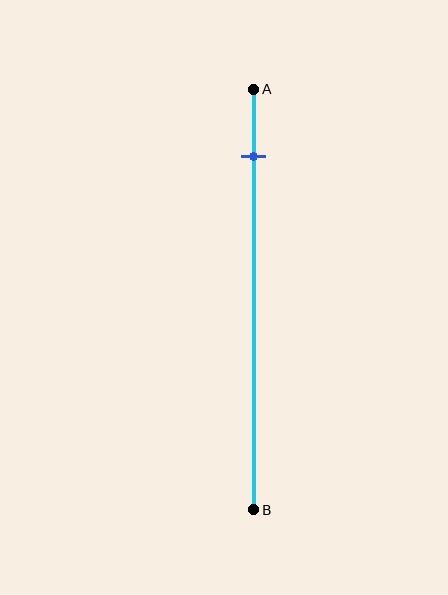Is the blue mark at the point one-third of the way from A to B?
No, the mark is at about 15% from A, not at the 33% one-third point.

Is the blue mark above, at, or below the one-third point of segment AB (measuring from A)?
The blue mark is above the one-third point of segment AB.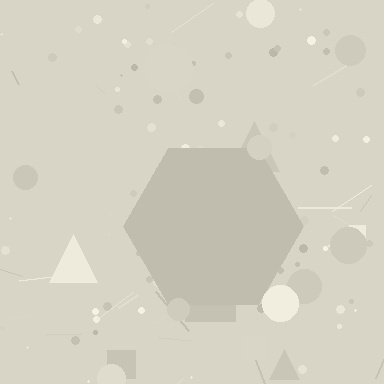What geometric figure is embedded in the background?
A hexagon is embedded in the background.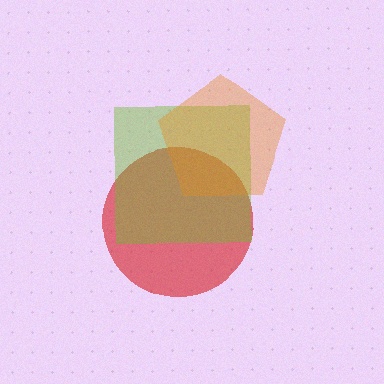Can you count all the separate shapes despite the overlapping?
Yes, there are 3 separate shapes.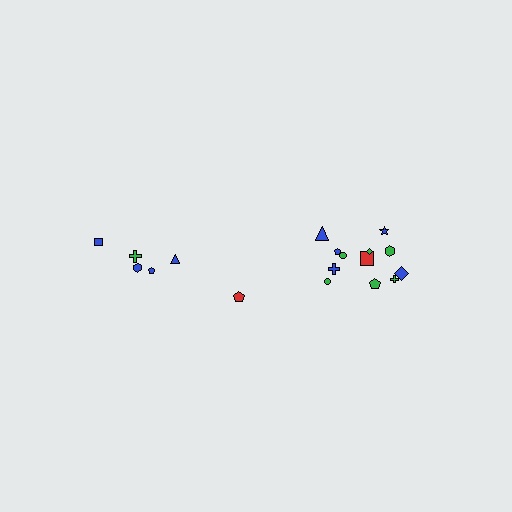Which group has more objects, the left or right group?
The right group.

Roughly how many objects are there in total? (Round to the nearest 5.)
Roughly 20 objects in total.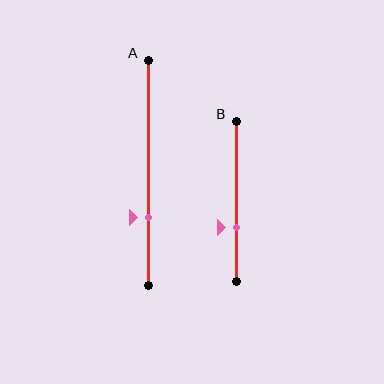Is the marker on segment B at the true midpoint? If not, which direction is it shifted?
No, the marker on segment B is shifted downward by about 16% of the segment length.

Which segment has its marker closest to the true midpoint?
Segment B has its marker closest to the true midpoint.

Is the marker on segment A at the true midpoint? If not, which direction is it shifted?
No, the marker on segment A is shifted downward by about 20% of the segment length.